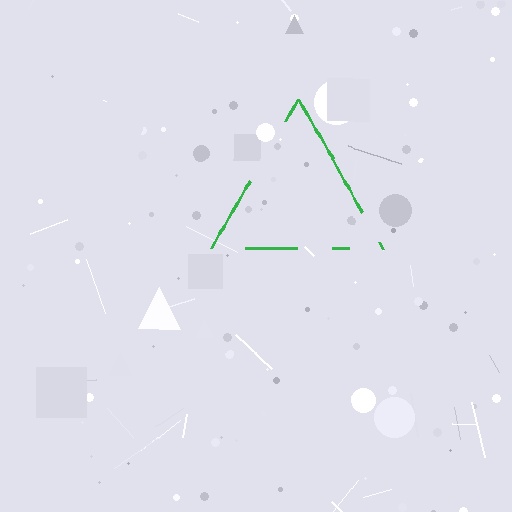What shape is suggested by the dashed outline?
The dashed outline suggests a triangle.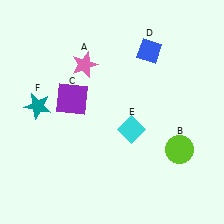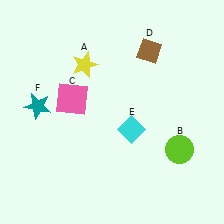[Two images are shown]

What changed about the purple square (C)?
In Image 1, C is purple. In Image 2, it changed to pink.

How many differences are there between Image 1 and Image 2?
There are 3 differences between the two images.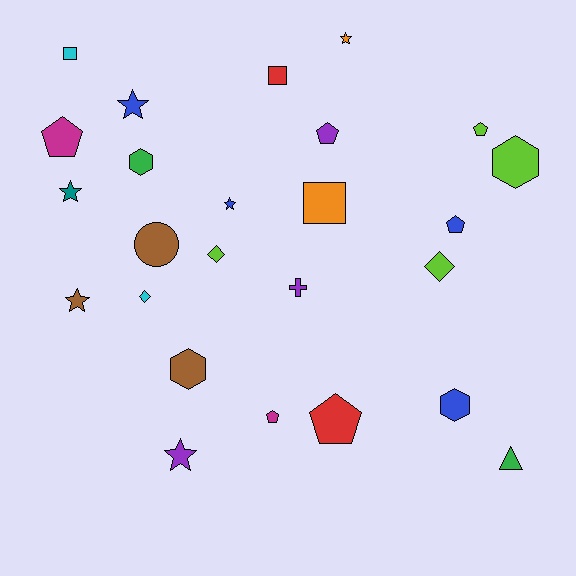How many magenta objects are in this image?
There are 2 magenta objects.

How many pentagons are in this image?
There are 6 pentagons.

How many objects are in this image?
There are 25 objects.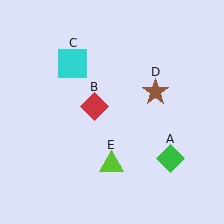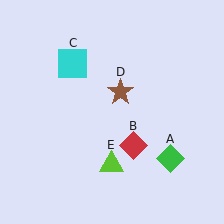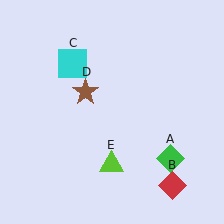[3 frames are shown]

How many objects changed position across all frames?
2 objects changed position: red diamond (object B), brown star (object D).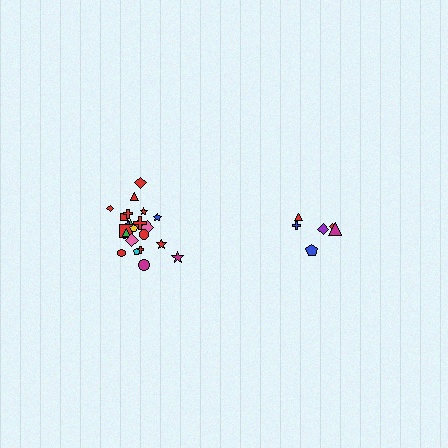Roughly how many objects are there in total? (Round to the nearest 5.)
Roughly 30 objects in total.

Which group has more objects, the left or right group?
The left group.